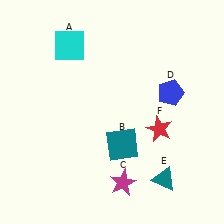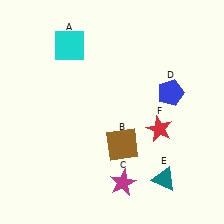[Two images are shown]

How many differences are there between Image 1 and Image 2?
There is 1 difference between the two images.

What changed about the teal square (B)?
In Image 1, B is teal. In Image 2, it changed to brown.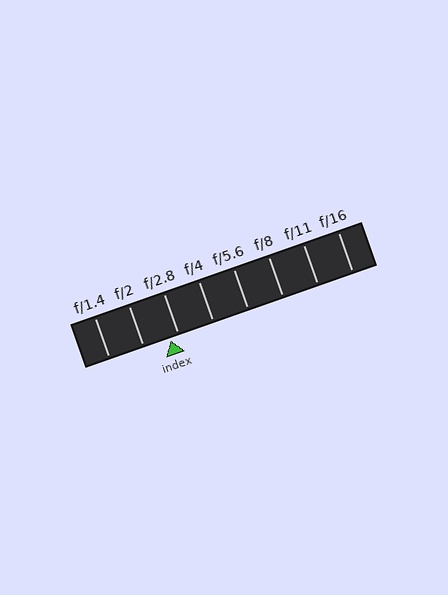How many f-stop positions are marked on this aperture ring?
There are 8 f-stop positions marked.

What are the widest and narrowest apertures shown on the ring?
The widest aperture shown is f/1.4 and the narrowest is f/16.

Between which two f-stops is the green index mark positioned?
The index mark is between f/2 and f/2.8.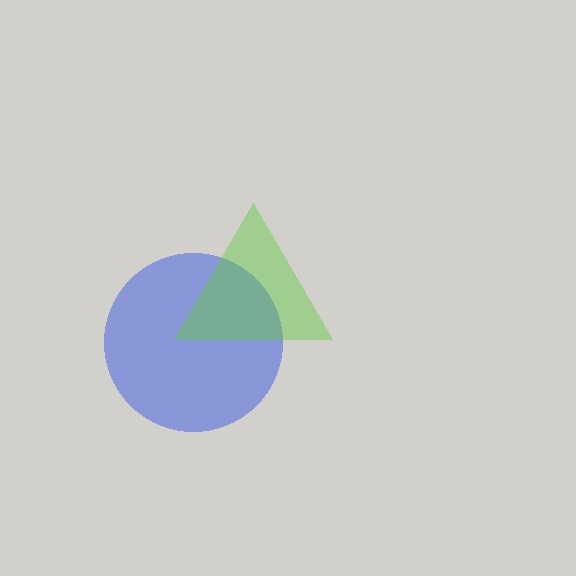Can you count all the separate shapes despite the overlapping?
Yes, there are 2 separate shapes.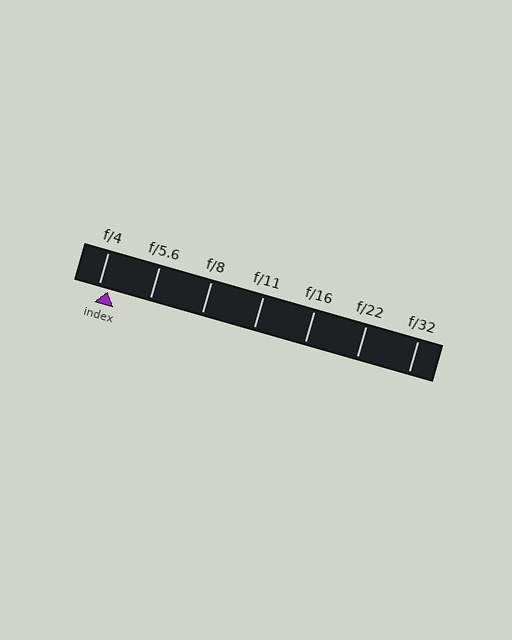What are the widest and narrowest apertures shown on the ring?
The widest aperture shown is f/4 and the narrowest is f/32.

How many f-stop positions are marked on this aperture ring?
There are 7 f-stop positions marked.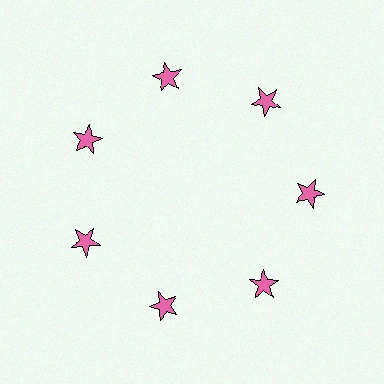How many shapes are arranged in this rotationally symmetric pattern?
There are 7 shapes, arranged in 7 groups of 1.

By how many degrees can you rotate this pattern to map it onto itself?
The pattern maps onto itself every 51 degrees of rotation.